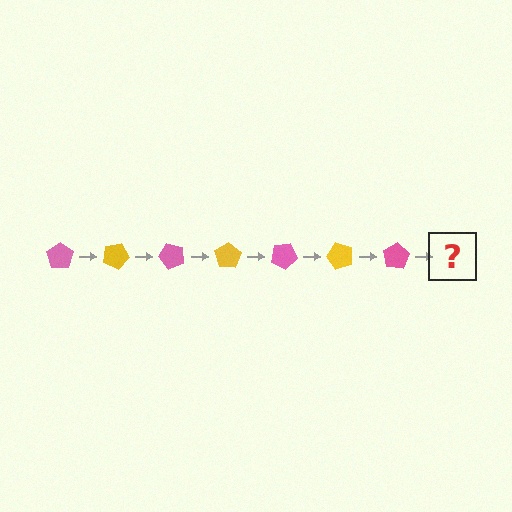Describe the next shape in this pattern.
It should be a yellow pentagon, rotated 175 degrees from the start.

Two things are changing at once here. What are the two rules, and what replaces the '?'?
The two rules are that it rotates 25 degrees each step and the color cycles through pink and yellow. The '?' should be a yellow pentagon, rotated 175 degrees from the start.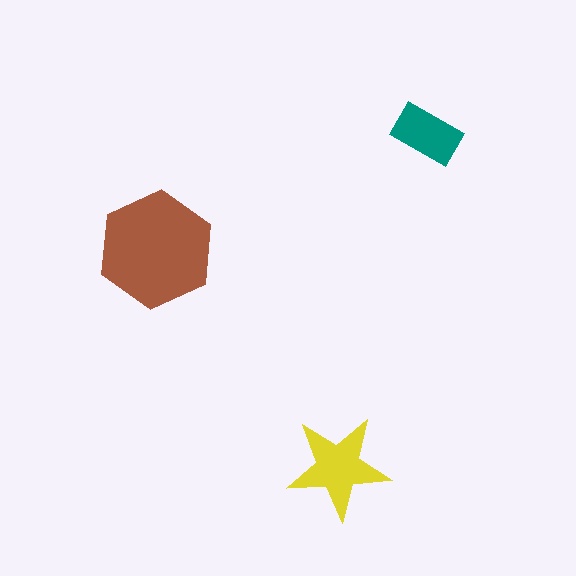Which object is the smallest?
The teal rectangle.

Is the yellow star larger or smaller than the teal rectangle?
Larger.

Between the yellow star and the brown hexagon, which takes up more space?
The brown hexagon.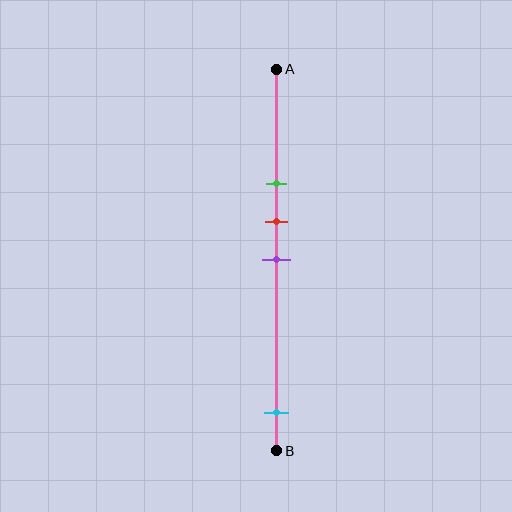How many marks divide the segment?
There are 4 marks dividing the segment.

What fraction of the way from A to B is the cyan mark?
The cyan mark is approximately 90% (0.9) of the way from A to B.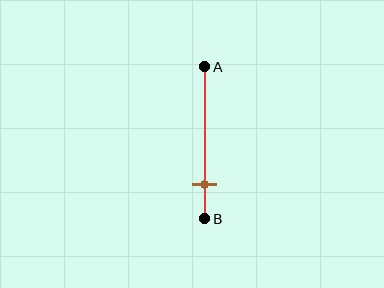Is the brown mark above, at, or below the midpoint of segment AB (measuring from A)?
The brown mark is below the midpoint of segment AB.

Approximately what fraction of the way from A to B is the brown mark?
The brown mark is approximately 75% of the way from A to B.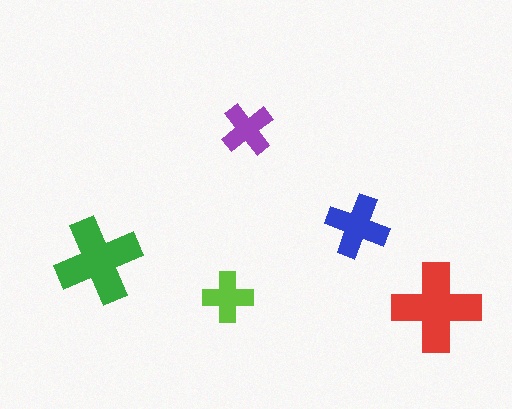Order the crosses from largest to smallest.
the red one, the green one, the blue one, the purple one, the lime one.